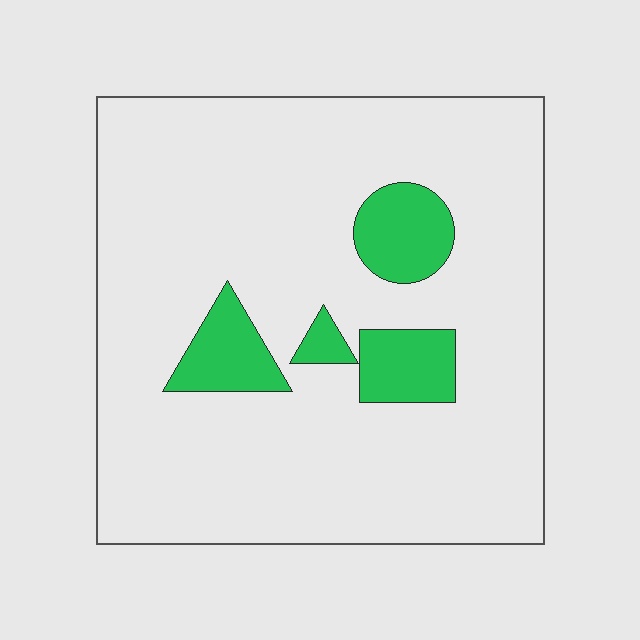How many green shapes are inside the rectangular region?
4.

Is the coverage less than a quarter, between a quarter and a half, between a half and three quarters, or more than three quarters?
Less than a quarter.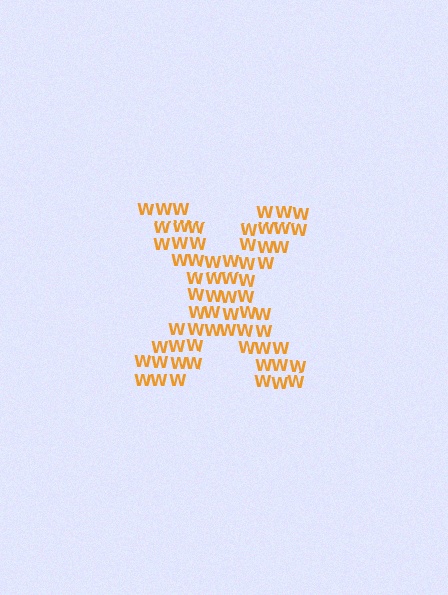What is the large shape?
The large shape is the letter X.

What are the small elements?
The small elements are letter W's.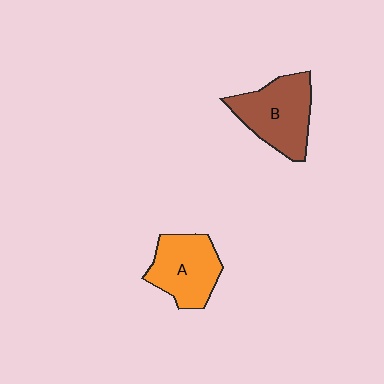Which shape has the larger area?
Shape B (brown).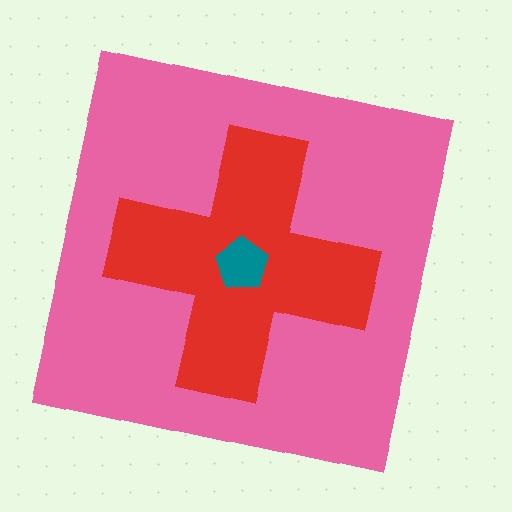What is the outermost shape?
The pink square.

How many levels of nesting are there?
3.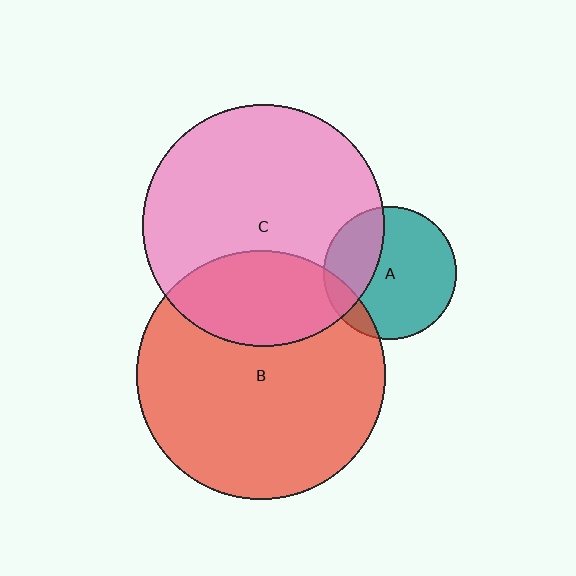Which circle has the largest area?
Circle B (red).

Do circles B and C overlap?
Yes.